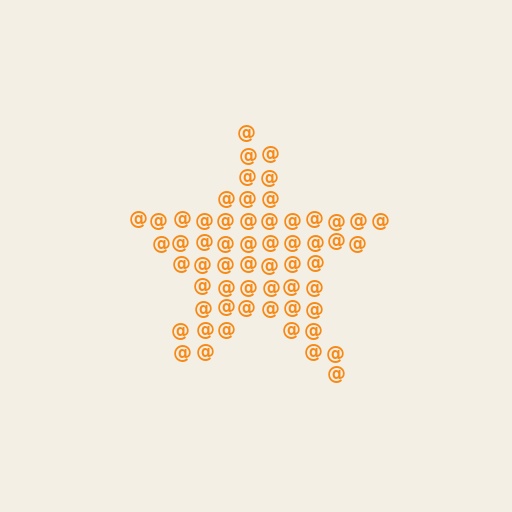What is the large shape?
The large shape is a star.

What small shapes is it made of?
It is made of small at signs.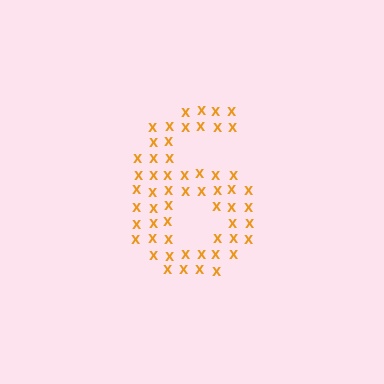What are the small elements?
The small elements are letter X's.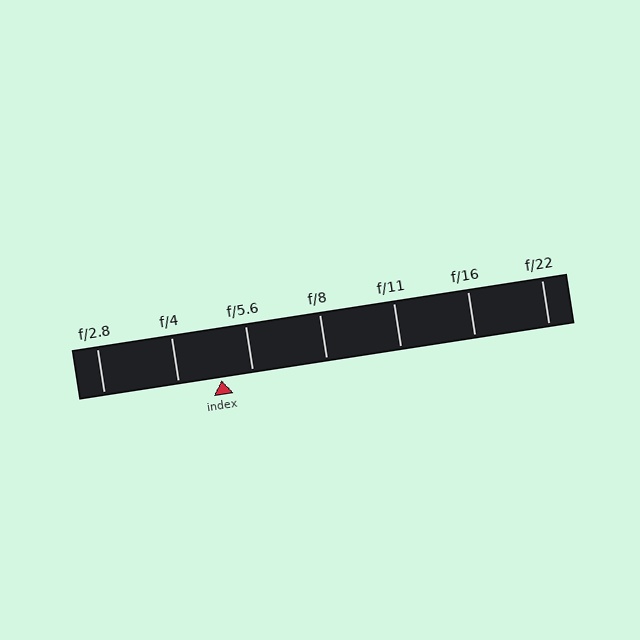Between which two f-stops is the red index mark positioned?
The index mark is between f/4 and f/5.6.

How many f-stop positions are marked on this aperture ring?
There are 7 f-stop positions marked.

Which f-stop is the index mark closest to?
The index mark is closest to f/5.6.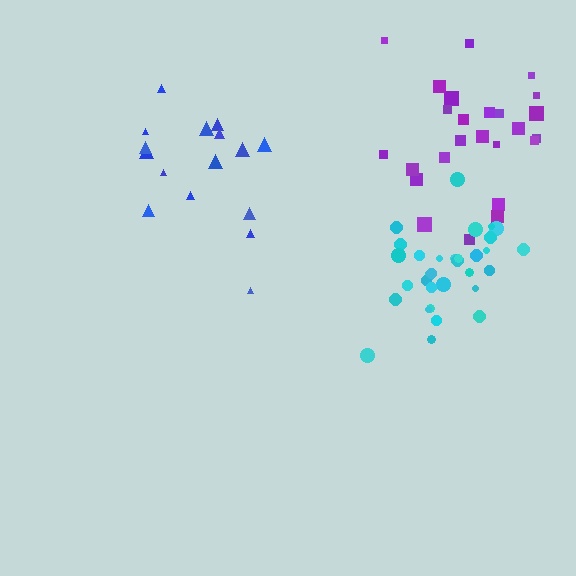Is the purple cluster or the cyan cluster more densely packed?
Cyan.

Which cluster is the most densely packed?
Cyan.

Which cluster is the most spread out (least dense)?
Blue.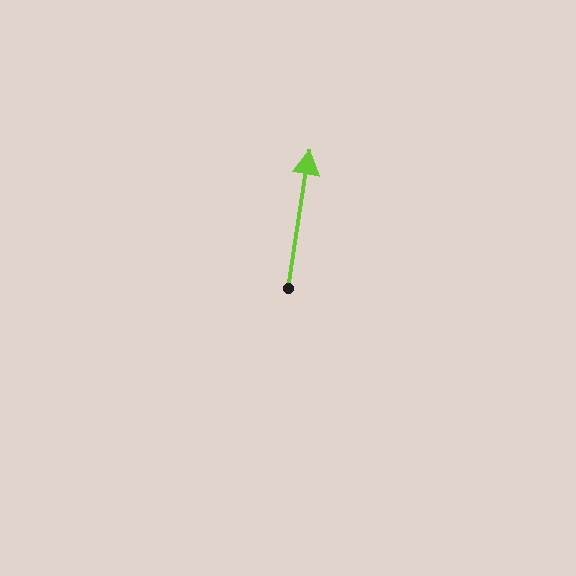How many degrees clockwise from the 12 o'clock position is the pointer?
Approximately 9 degrees.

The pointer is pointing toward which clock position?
Roughly 12 o'clock.